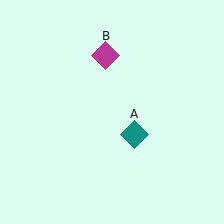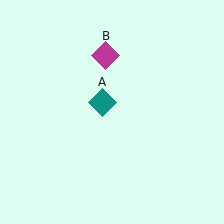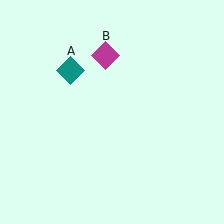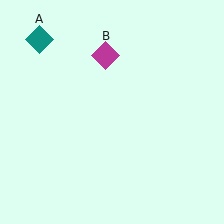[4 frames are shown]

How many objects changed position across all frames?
1 object changed position: teal diamond (object A).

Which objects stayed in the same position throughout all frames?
Magenta diamond (object B) remained stationary.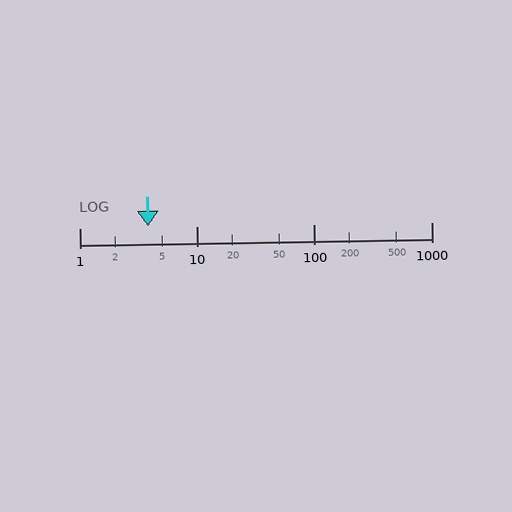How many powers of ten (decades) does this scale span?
The scale spans 3 decades, from 1 to 1000.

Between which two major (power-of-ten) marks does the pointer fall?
The pointer is between 1 and 10.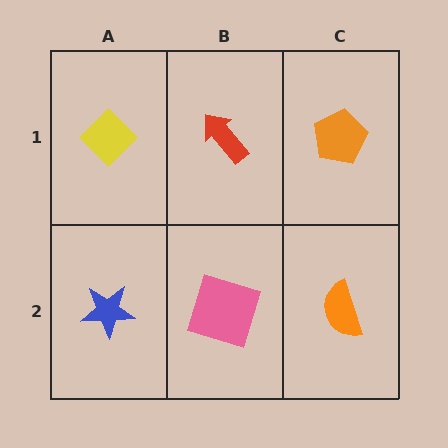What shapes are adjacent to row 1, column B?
A pink square (row 2, column B), a yellow diamond (row 1, column A), an orange pentagon (row 1, column C).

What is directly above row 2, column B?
A red arrow.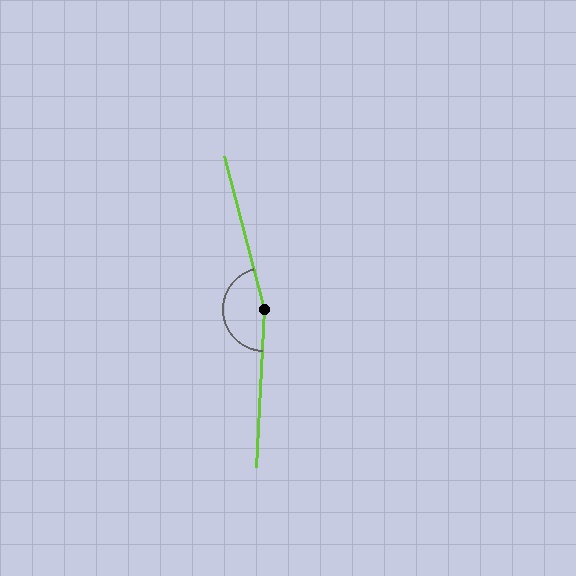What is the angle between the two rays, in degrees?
Approximately 162 degrees.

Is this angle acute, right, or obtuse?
It is obtuse.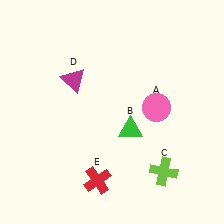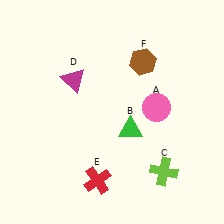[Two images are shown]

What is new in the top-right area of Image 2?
A brown hexagon (F) was added in the top-right area of Image 2.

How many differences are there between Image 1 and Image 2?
There is 1 difference between the two images.